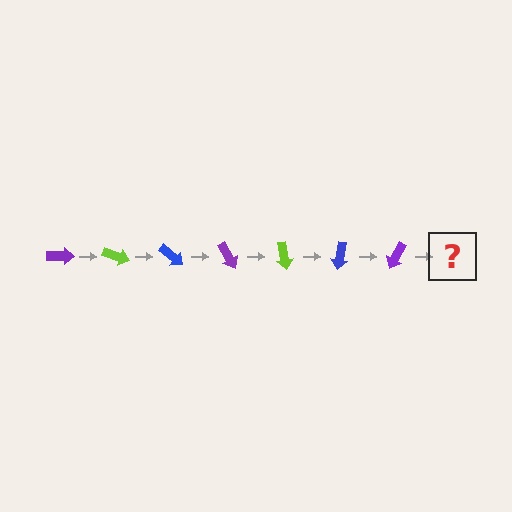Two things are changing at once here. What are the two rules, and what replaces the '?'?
The two rules are that it rotates 20 degrees each step and the color cycles through purple, lime, and blue. The '?' should be a lime arrow, rotated 140 degrees from the start.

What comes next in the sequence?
The next element should be a lime arrow, rotated 140 degrees from the start.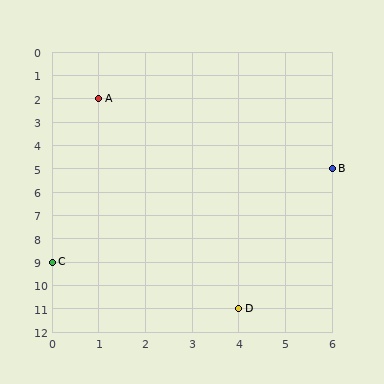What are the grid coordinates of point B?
Point B is at grid coordinates (6, 5).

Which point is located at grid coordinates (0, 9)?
Point C is at (0, 9).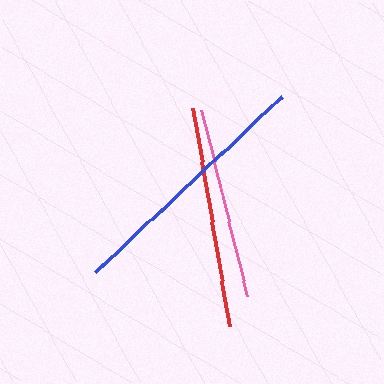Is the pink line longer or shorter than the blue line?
The blue line is longer than the pink line.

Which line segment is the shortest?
The pink line is the shortest at approximately 191 pixels.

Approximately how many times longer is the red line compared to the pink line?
The red line is approximately 1.2 times the length of the pink line.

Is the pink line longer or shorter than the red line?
The red line is longer than the pink line.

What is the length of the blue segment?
The blue segment is approximately 256 pixels long.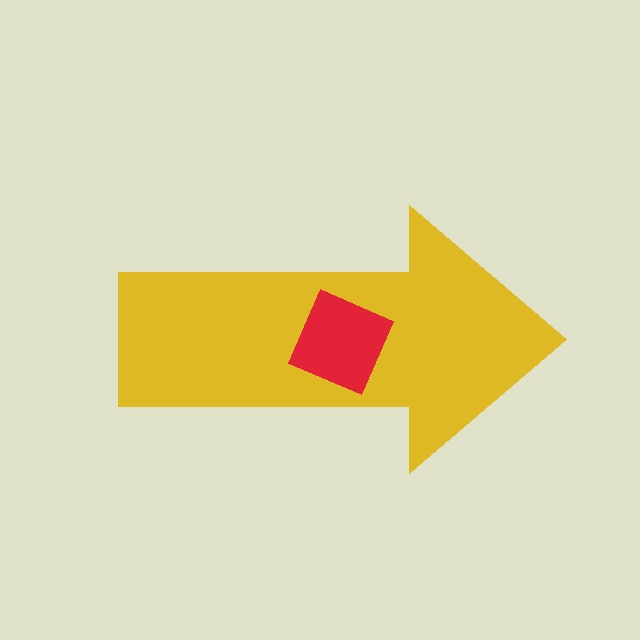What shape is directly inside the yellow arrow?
The red square.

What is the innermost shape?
The red square.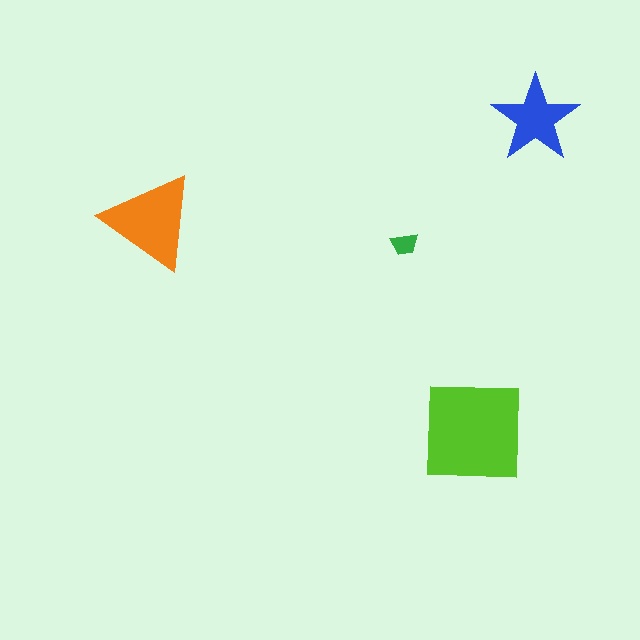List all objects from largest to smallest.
The lime square, the orange triangle, the blue star, the green trapezoid.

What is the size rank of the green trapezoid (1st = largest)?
4th.